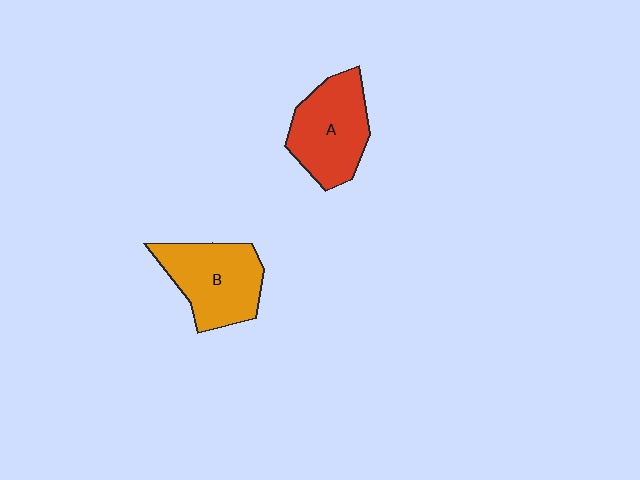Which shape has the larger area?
Shape B (orange).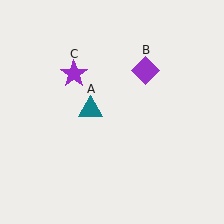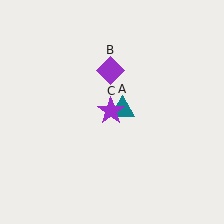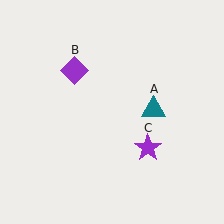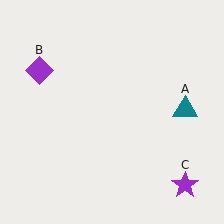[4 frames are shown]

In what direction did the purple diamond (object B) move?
The purple diamond (object B) moved left.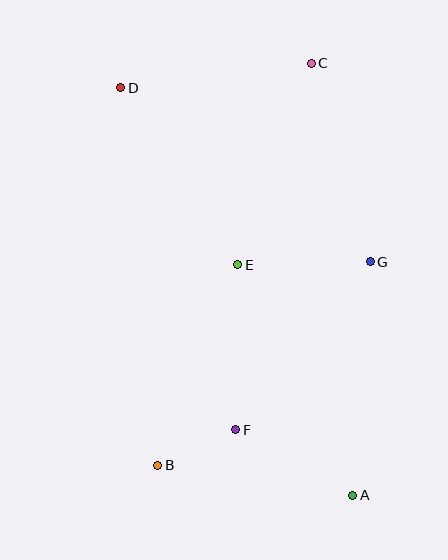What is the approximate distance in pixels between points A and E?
The distance between A and E is approximately 258 pixels.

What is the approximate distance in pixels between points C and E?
The distance between C and E is approximately 214 pixels.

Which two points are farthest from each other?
Points A and D are farthest from each other.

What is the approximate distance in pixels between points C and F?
The distance between C and F is approximately 374 pixels.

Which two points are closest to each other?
Points B and F are closest to each other.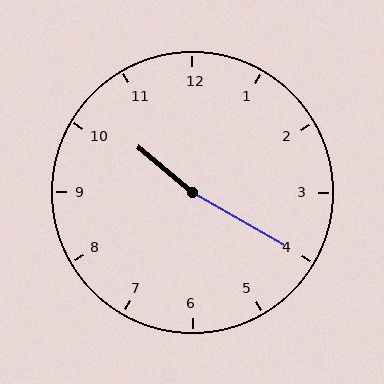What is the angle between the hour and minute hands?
Approximately 170 degrees.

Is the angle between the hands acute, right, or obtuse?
It is obtuse.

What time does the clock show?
10:20.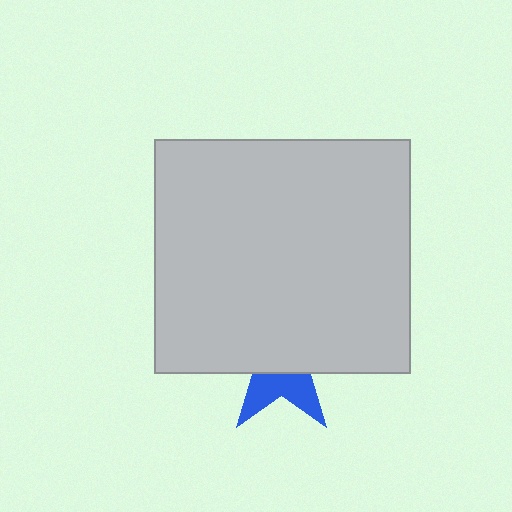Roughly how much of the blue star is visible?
A small part of it is visible (roughly 37%).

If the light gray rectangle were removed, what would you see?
You would see the complete blue star.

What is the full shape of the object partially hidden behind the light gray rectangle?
The partially hidden object is a blue star.